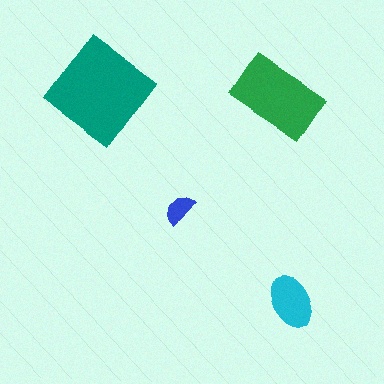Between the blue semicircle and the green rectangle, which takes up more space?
The green rectangle.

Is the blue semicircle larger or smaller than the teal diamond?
Smaller.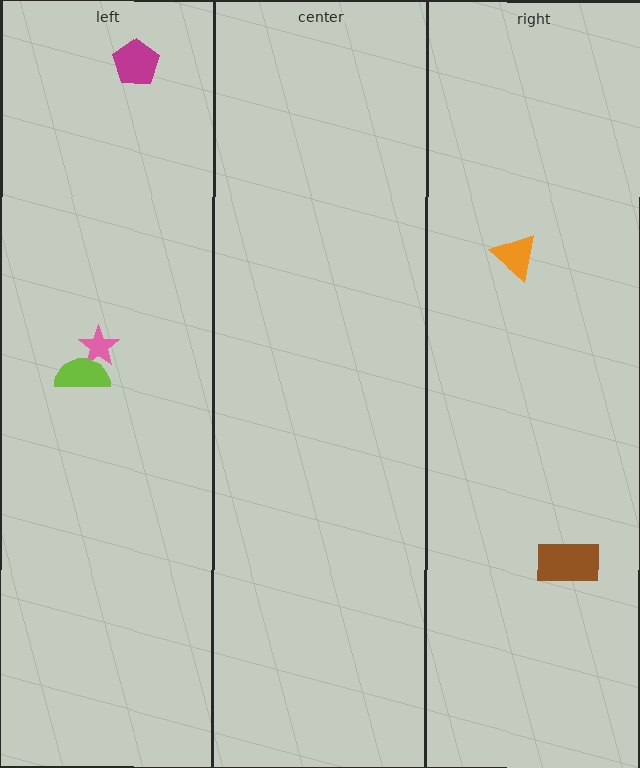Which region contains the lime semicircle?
The left region.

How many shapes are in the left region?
3.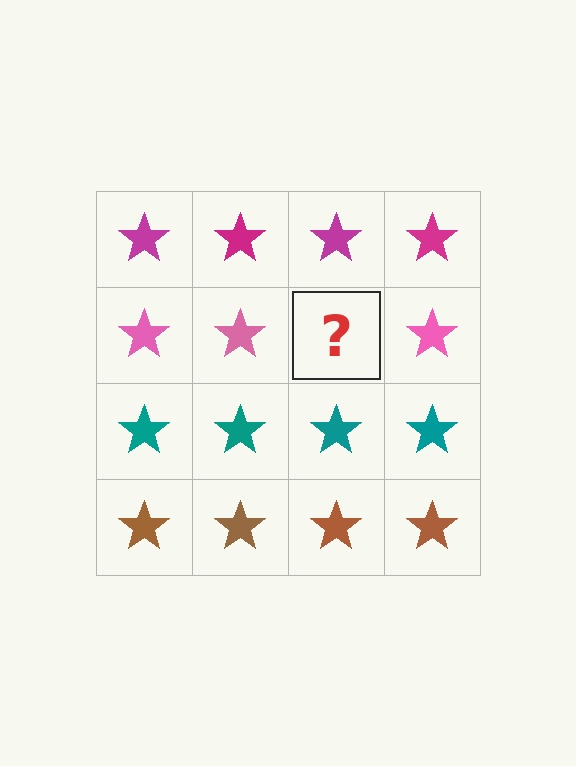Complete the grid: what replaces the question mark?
The question mark should be replaced with a pink star.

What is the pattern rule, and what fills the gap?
The rule is that each row has a consistent color. The gap should be filled with a pink star.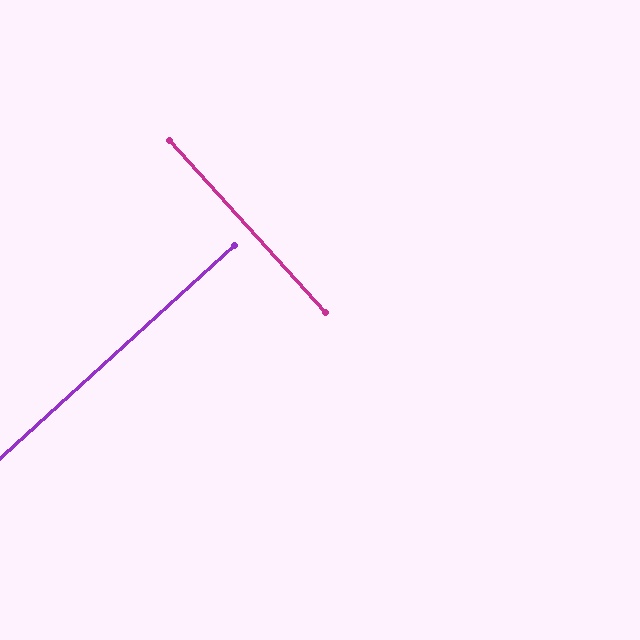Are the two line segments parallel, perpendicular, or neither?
Perpendicular — they meet at approximately 90°.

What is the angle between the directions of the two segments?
Approximately 90 degrees.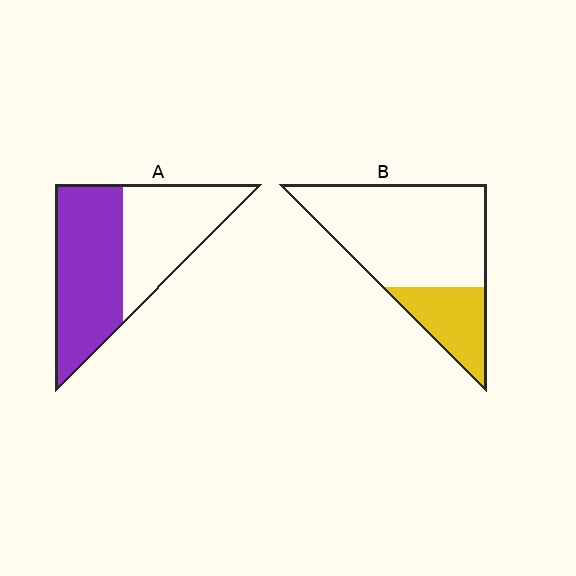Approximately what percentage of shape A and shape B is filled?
A is approximately 55% and B is approximately 25%.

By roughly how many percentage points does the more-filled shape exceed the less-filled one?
By roughly 30 percentage points (A over B).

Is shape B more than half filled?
No.